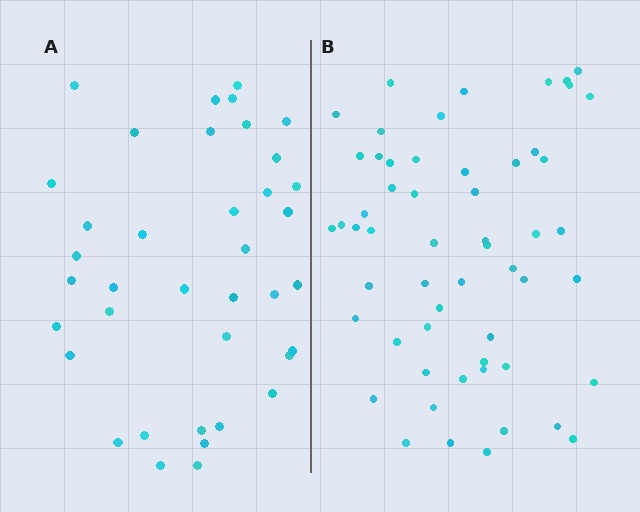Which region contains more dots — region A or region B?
Region B (the right region) has more dots.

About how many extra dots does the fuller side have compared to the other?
Region B has approximately 20 more dots than region A.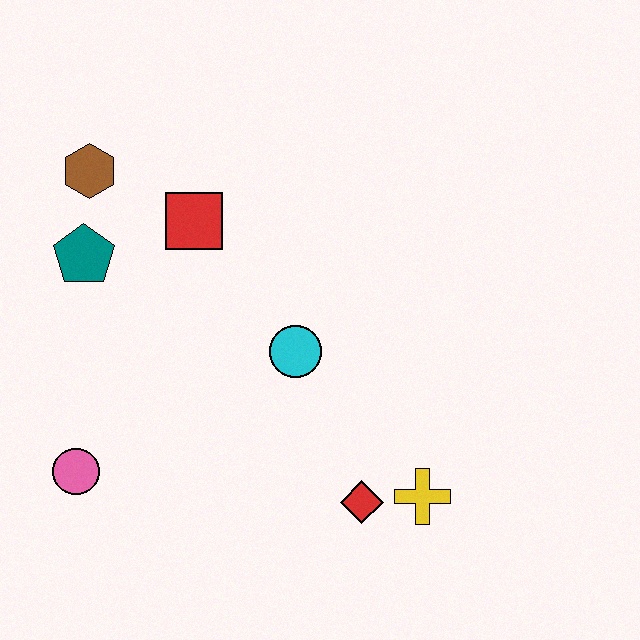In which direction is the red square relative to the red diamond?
The red square is above the red diamond.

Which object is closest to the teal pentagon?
The brown hexagon is closest to the teal pentagon.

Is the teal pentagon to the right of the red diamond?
No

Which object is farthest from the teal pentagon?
The yellow cross is farthest from the teal pentagon.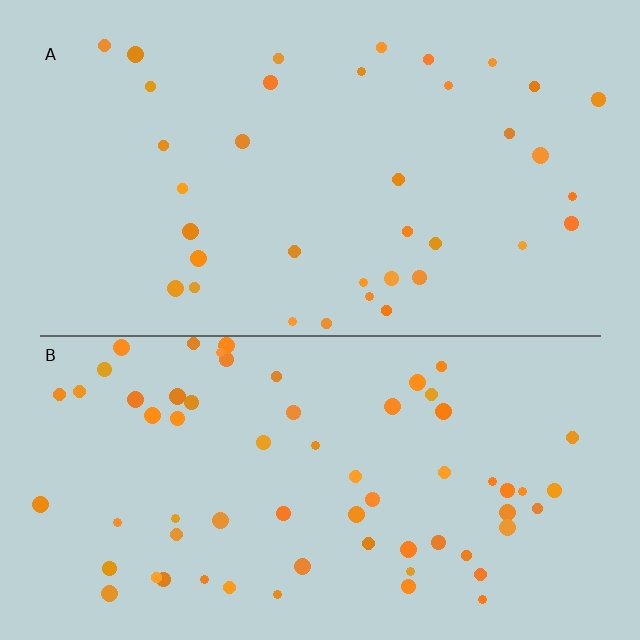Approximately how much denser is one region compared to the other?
Approximately 1.8× — region B over region A.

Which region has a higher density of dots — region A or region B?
B (the bottom).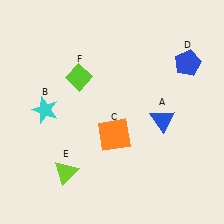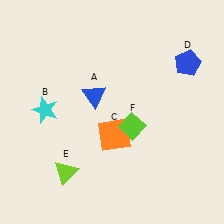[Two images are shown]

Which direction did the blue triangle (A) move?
The blue triangle (A) moved left.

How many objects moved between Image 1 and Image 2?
2 objects moved between the two images.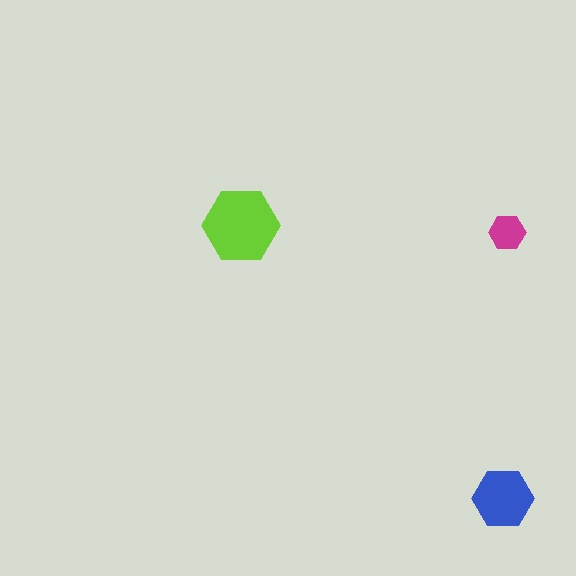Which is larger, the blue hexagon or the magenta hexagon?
The blue one.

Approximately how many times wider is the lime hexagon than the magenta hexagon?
About 2 times wider.